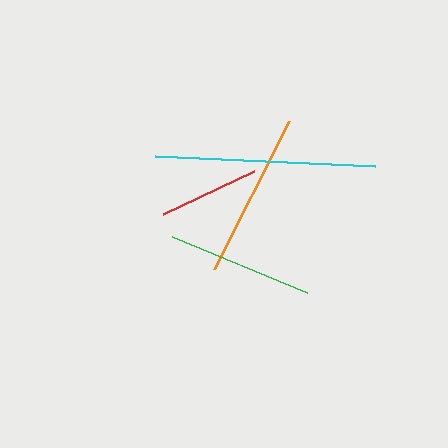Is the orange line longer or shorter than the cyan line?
The cyan line is longer than the orange line.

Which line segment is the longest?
The cyan line is the longest at approximately 220 pixels.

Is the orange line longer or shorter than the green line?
The orange line is longer than the green line.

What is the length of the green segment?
The green segment is approximately 146 pixels long.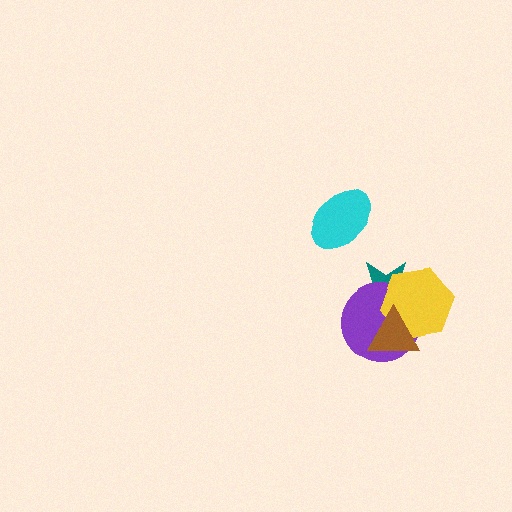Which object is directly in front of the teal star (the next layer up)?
The purple circle is directly in front of the teal star.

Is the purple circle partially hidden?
Yes, it is partially covered by another shape.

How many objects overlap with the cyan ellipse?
0 objects overlap with the cyan ellipse.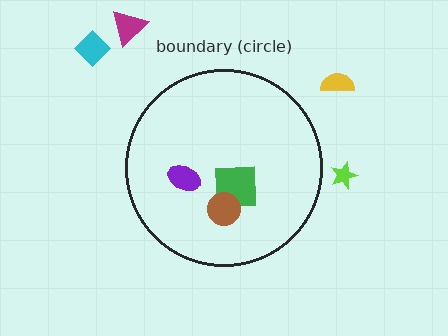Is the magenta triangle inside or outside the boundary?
Outside.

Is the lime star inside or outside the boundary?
Outside.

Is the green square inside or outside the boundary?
Inside.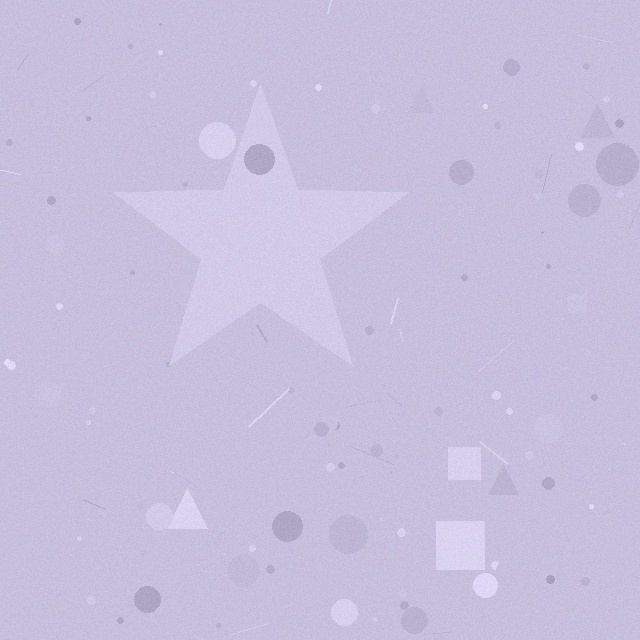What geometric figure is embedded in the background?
A star is embedded in the background.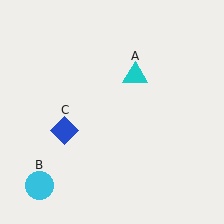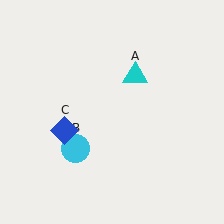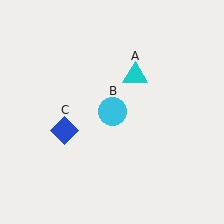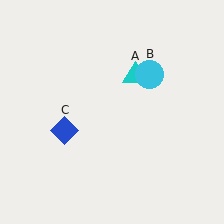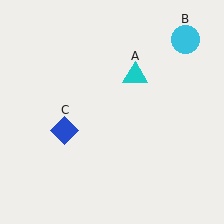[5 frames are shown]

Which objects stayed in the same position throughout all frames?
Cyan triangle (object A) and blue diamond (object C) remained stationary.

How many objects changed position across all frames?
1 object changed position: cyan circle (object B).